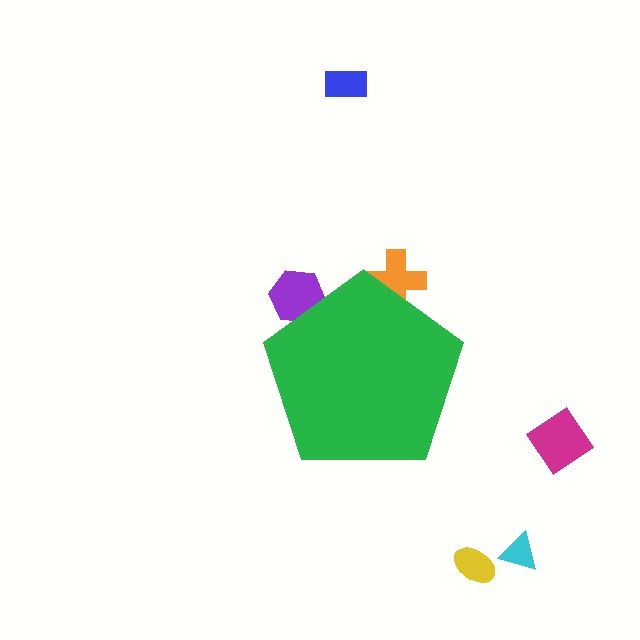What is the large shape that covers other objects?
A green pentagon.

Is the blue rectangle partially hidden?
No, the blue rectangle is fully visible.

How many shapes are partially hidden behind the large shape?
2 shapes are partially hidden.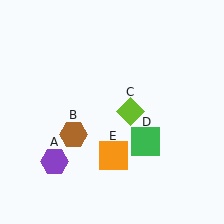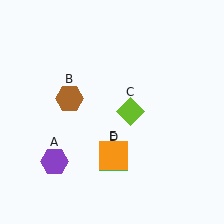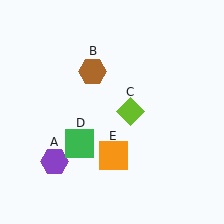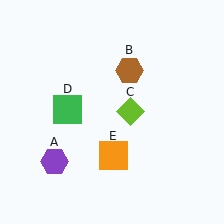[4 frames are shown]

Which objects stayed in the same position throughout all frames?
Purple hexagon (object A) and lime diamond (object C) and orange square (object E) remained stationary.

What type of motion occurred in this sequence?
The brown hexagon (object B), green square (object D) rotated clockwise around the center of the scene.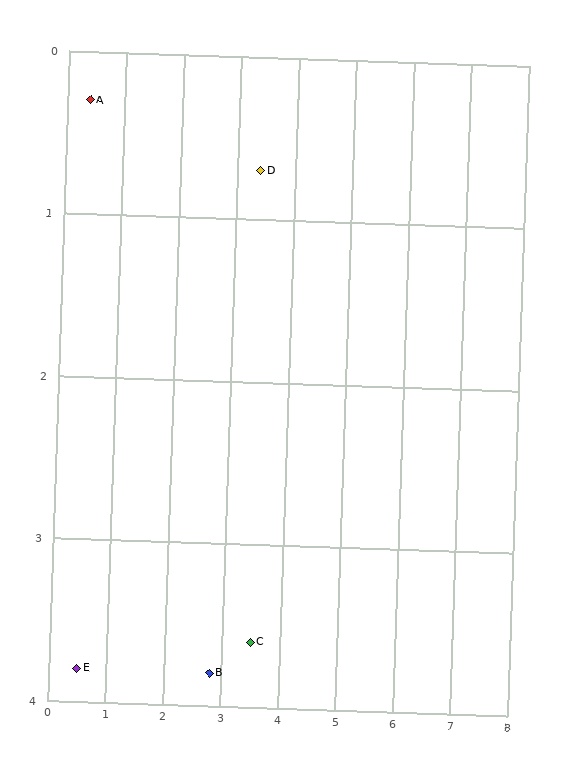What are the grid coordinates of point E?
Point E is at approximately (0.5, 3.8).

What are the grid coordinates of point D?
Point D is at approximately (3.4, 0.7).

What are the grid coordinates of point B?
Point B is at approximately (2.8, 3.8).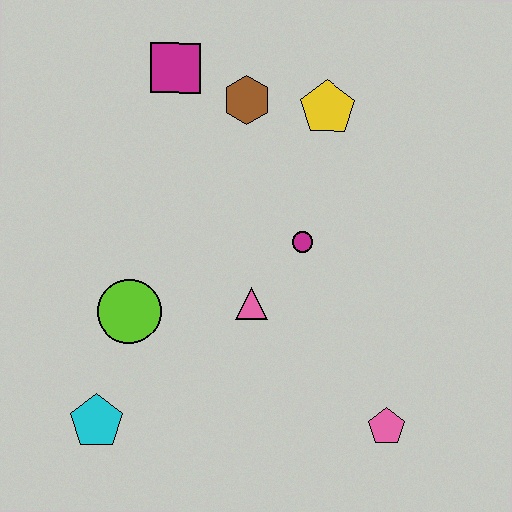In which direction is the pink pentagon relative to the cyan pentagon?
The pink pentagon is to the right of the cyan pentagon.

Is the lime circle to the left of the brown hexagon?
Yes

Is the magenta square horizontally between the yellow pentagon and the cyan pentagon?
Yes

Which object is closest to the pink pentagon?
The pink triangle is closest to the pink pentagon.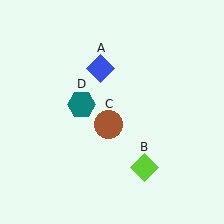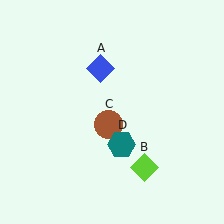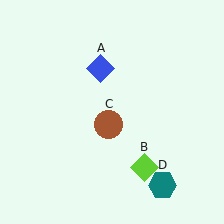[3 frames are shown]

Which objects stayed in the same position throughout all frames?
Blue diamond (object A) and lime diamond (object B) and brown circle (object C) remained stationary.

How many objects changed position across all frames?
1 object changed position: teal hexagon (object D).